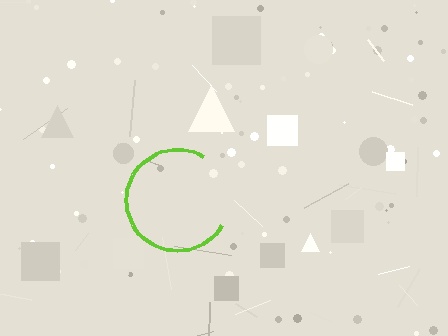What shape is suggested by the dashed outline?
The dashed outline suggests a circle.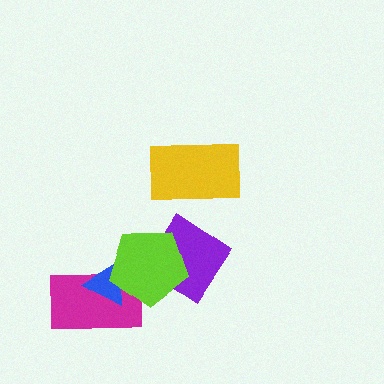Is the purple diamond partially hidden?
Yes, it is partially covered by another shape.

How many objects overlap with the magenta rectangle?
2 objects overlap with the magenta rectangle.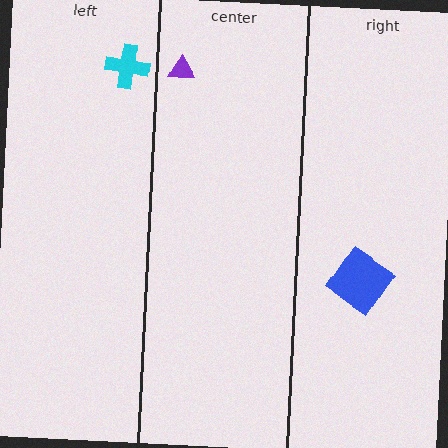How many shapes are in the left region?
1.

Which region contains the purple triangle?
The center region.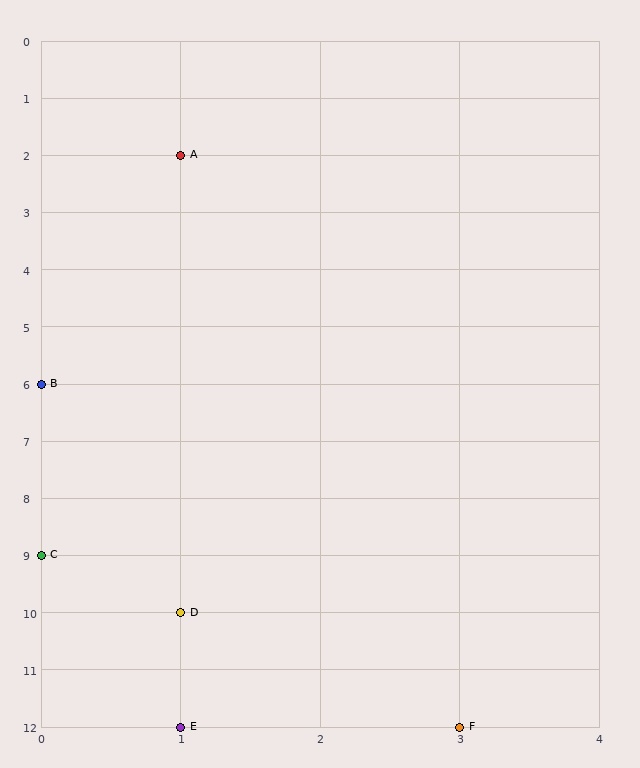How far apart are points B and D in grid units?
Points B and D are 1 column and 4 rows apart (about 4.1 grid units diagonally).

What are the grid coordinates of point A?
Point A is at grid coordinates (1, 2).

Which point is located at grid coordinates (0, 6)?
Point B is at (0, 6).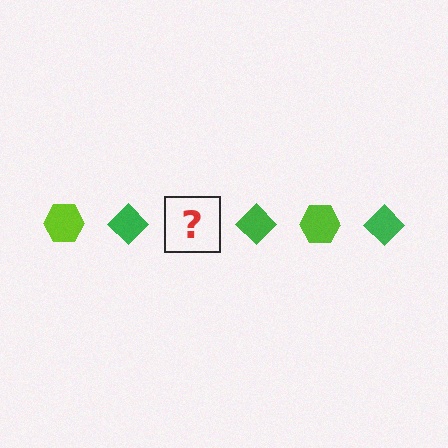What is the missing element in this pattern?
The missing element is a lime hexagon.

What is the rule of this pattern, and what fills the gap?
The rule is that the pattern alternates between lime hexagon and green diamond. The gap should be filled with a lime hexagon.